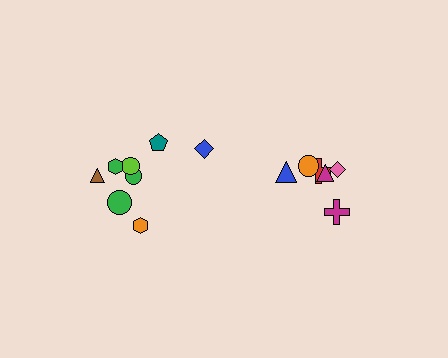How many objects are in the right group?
There are 6 objects.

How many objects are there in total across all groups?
There are 14 objects.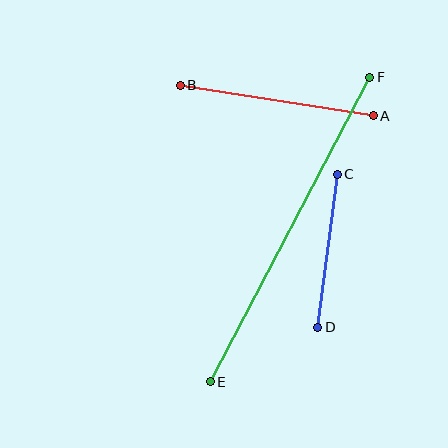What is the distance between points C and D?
The distance is approximately 155 pixels.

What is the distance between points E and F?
The distance is approximately 344 pixels.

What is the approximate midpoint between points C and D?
The midpoint is at approximately (328, 251) pixels.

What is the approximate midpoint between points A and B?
The midpoint is at approximately (277, 100) pixels.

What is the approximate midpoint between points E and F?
The midpoint is at approximately (290, 230) pixels.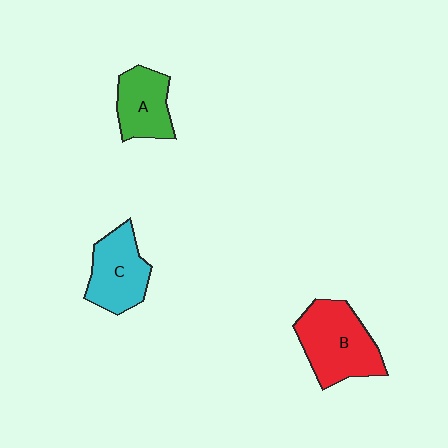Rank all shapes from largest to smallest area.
From largest to smallest: B (red), C (cyan), A (green).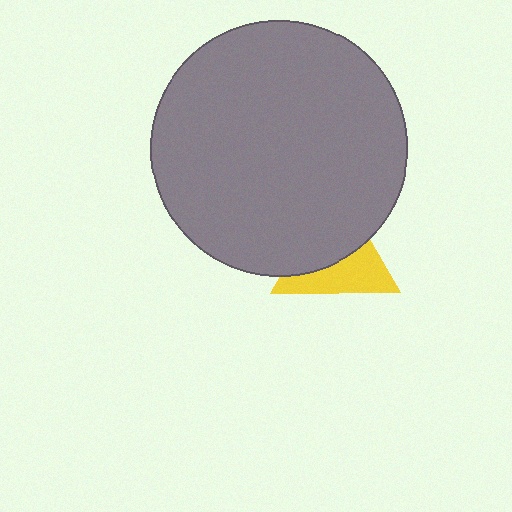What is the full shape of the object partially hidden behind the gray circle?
The partially hidden object is a yellow triangle.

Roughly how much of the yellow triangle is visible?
About half of it is visible (roughly 46%).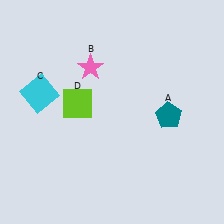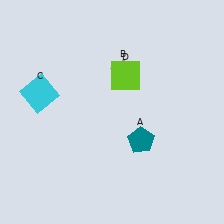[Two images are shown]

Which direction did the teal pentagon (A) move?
The teal pentagon (A) moved left.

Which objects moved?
The objects that moved are: the teal pentagon (A), the pink star (B), the lime square (D).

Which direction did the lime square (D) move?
The lime square (D) moved right.